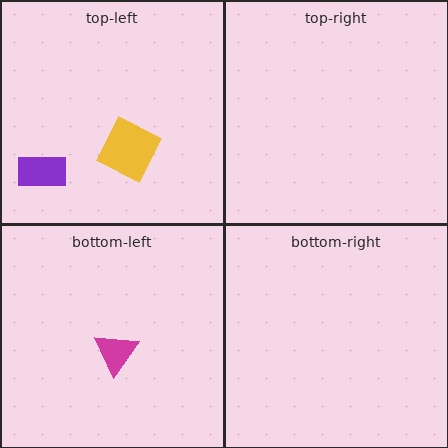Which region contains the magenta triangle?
The bottom-left region.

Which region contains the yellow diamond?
The top-left region.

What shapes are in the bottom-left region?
The magenta triangle.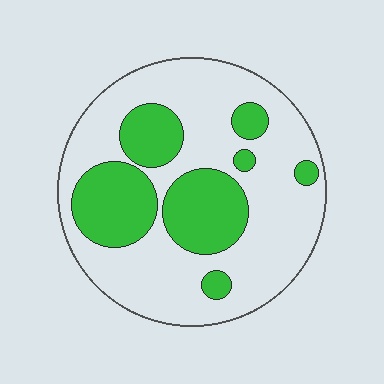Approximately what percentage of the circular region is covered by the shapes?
Approximately 30%.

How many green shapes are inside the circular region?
7.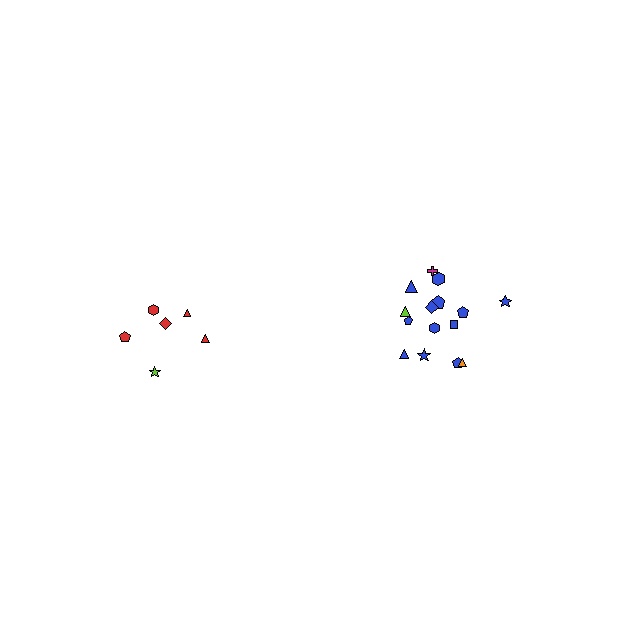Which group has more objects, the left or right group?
The right group.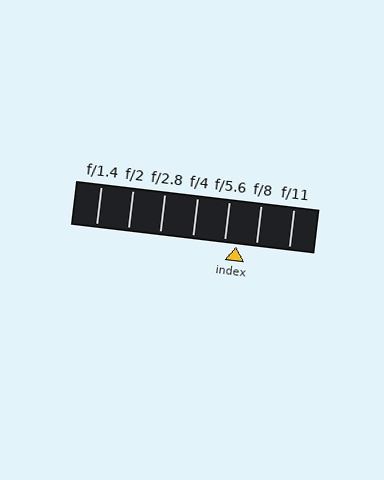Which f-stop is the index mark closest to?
The index mark is closest to f/5.6.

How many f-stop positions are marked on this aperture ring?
There are 7 f-stop positions marked.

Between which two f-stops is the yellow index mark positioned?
The index mark is between f/5.6 and f/8.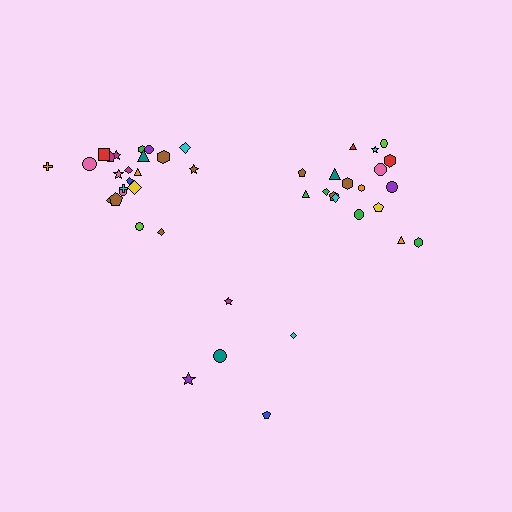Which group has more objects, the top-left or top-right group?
The top-left group.